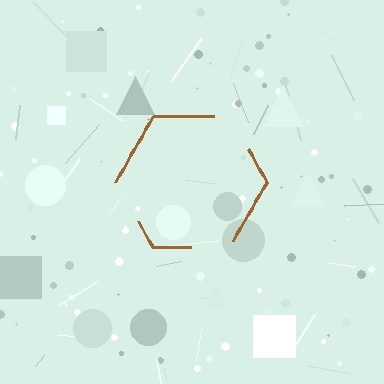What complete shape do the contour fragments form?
The contour fragments form a hexagon.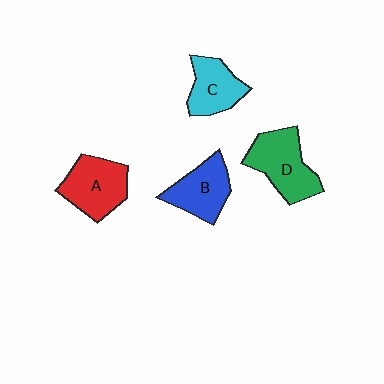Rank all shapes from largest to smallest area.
From largest to smallest: D (green), A (red), B (blue), C (cyan).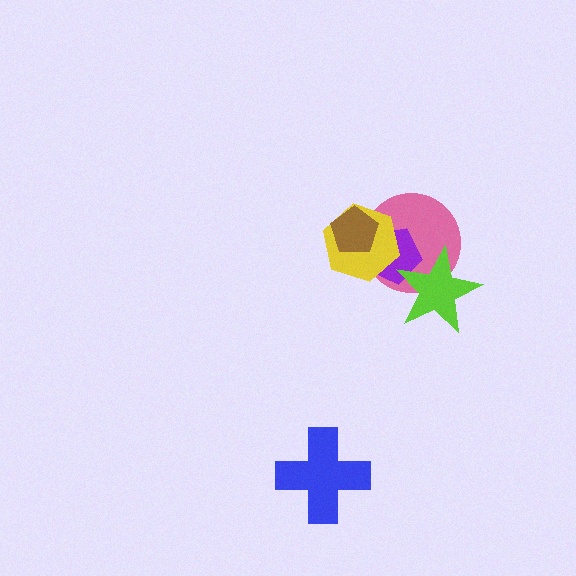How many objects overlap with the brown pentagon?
3 objects overlap with the brown pentagon.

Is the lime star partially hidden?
No, no other shape covers it.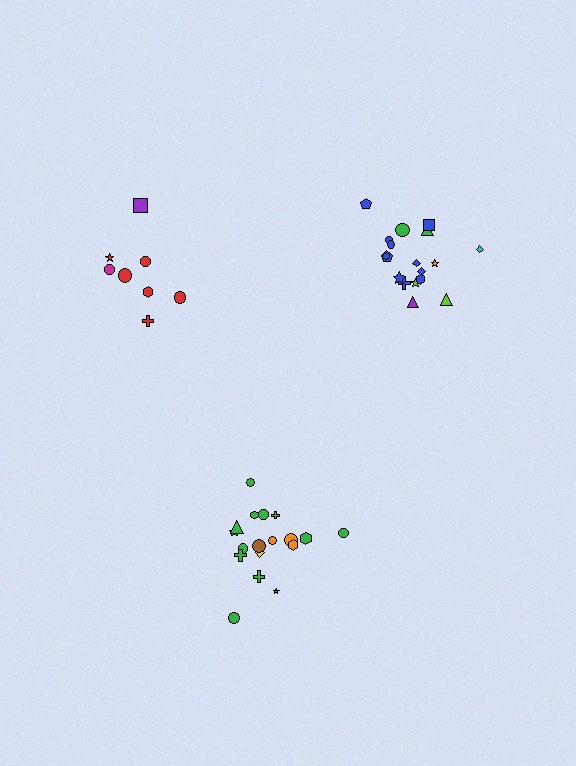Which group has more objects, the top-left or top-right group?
The top-right group.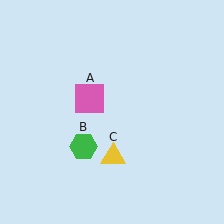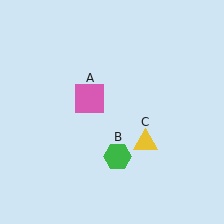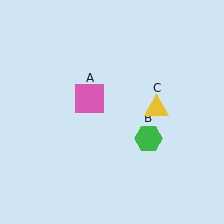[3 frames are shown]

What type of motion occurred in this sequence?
The green hexagon (object B), yellow triangle (object C) rotated counterclockwise around the center of the scene.